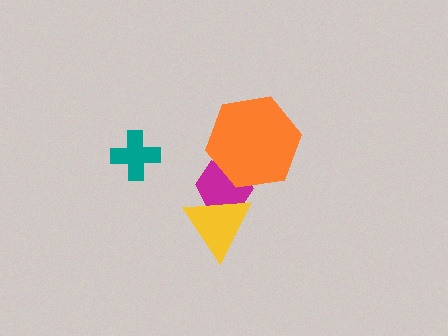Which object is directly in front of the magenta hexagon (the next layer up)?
The yellow triangle is directly in front of the magenta hexagon.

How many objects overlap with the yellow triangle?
1 object overlaps with the yellow triangle.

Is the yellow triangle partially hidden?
No, no other shape covers it.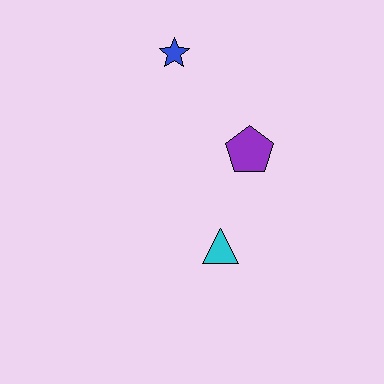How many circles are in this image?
There are no circles.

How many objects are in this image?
There are 3 objects.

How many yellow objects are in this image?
There are no yellow objects.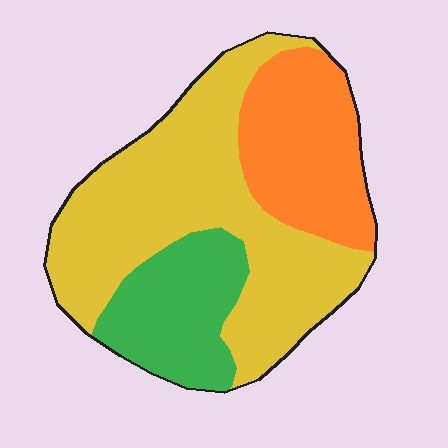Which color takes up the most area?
Yellow, at roughly 55%.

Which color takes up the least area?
Green, at roughly 20%.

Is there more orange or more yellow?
Yellow.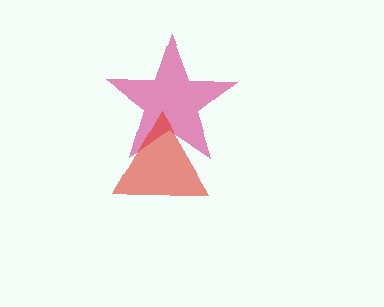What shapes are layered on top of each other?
The layered shapes are: a magenta star, a red triangle.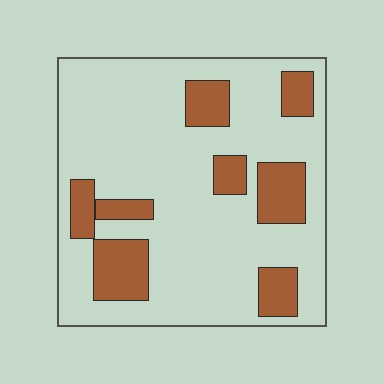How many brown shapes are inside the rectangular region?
8.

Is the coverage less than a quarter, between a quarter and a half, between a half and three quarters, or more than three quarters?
Less than a quarter.